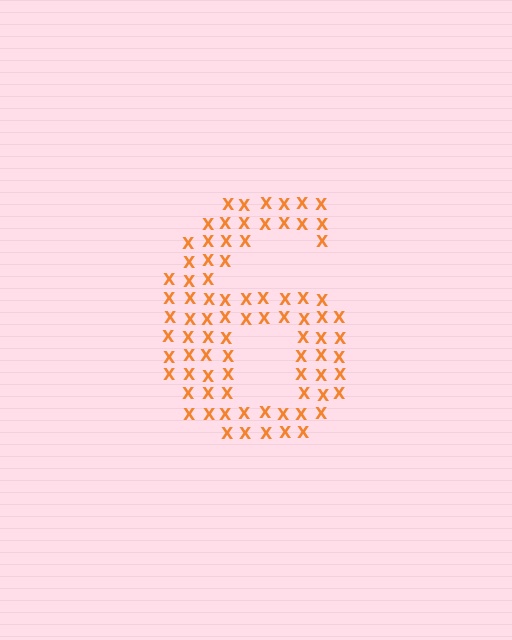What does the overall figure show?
The overall figure shows the digit 6.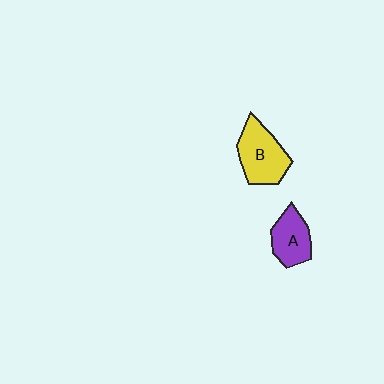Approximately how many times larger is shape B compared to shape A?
Approximately 1.3 times.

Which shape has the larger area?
Shape B (yellow).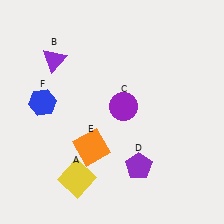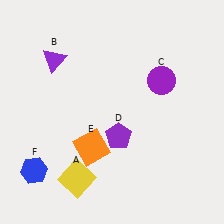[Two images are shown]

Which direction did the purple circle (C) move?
The purple circle (C) moved right.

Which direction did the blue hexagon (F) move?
The blue hexagon (F) moved down.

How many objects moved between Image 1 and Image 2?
3 objects moved between the two images.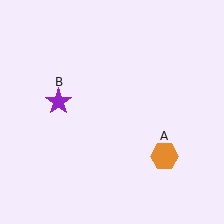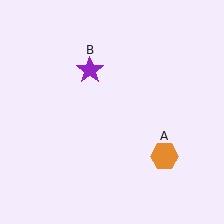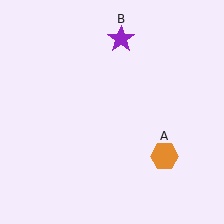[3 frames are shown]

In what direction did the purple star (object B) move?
The purple star (object B) moved up and to the right.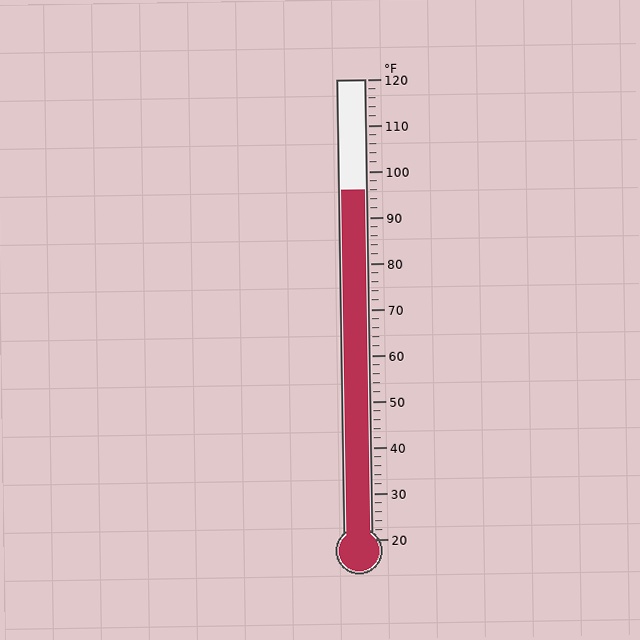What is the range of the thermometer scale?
The thermometer scale ranges from 20°F to 120°F.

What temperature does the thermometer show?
The thermometer shows approximately 96°F.